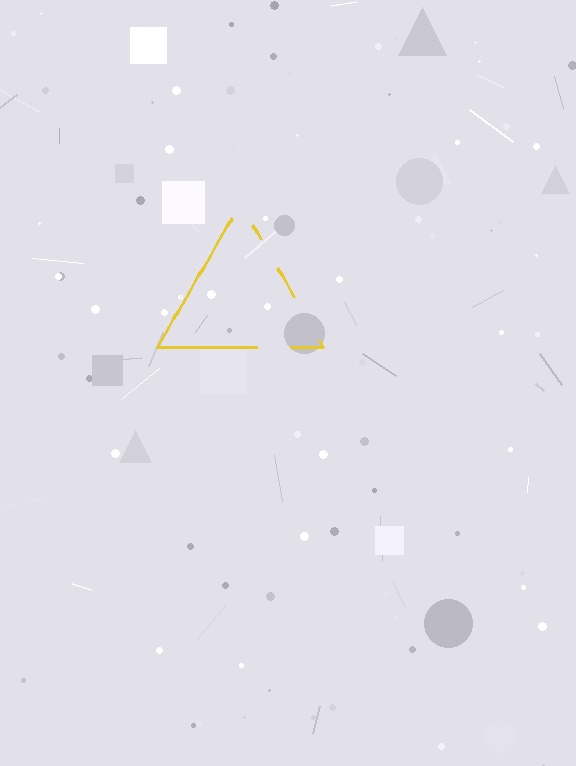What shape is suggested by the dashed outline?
The dashed outline suggests a triangle.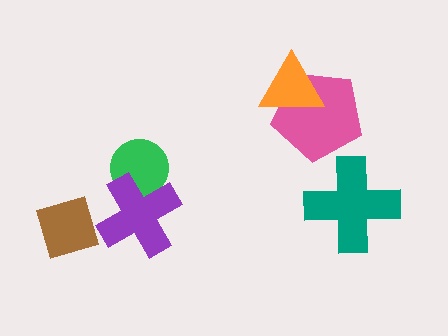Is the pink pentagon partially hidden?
Yes, it is partially covered by another shape.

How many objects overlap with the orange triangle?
1 object overlaps with the orange triangle.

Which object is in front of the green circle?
The purple cross is in front of the green circle.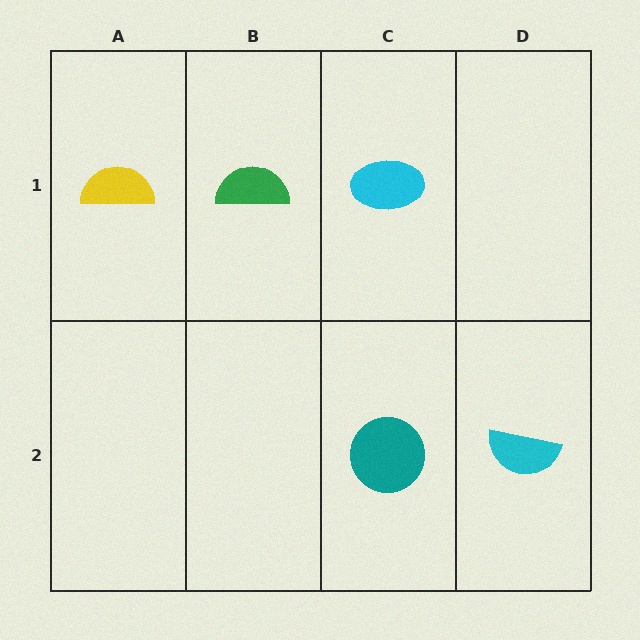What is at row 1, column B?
A green semicircle.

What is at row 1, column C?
A cyan ellipse.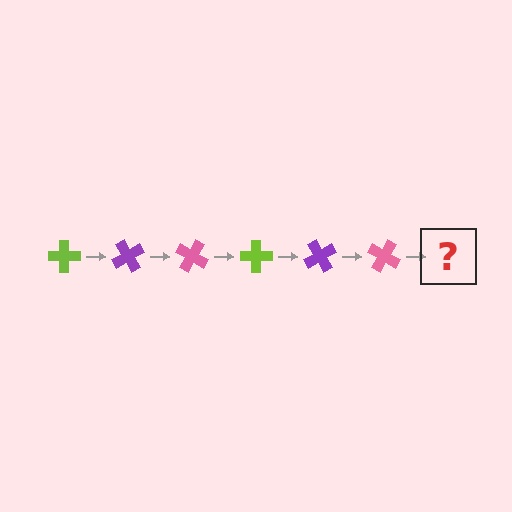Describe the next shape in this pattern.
It should be a lime cross, rotated 360 degrees from the start.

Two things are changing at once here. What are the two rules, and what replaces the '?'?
The two rules are that it rotates 60 degrees each step and the color cycles through lime, purple, and pink. The '?' should be a lime cross, rotated 360 degrees from the start.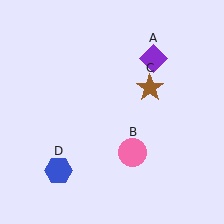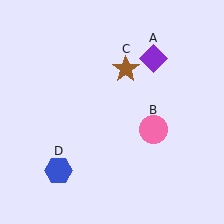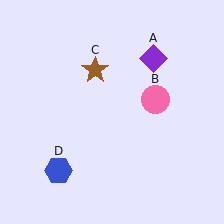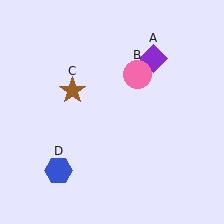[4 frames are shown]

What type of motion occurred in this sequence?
The pink circle (object B), brown star (object C) rotated counterclockwise around the center of the scene.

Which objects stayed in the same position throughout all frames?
Purple diamond (object A) and blue hexagon (object D) remained stationary.